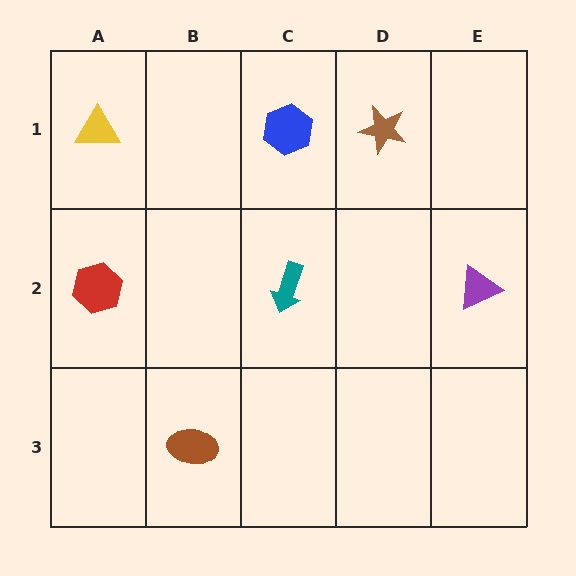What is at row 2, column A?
A red hexagon.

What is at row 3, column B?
A brown ellipse.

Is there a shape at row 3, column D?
No, that cell is empty.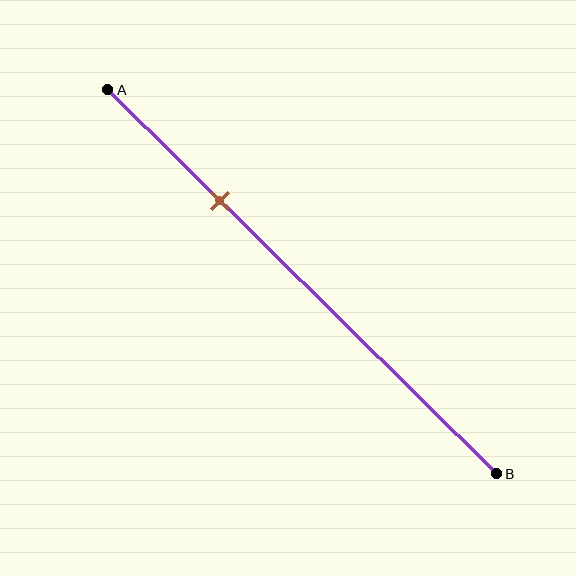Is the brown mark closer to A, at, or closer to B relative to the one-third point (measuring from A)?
The brown mark is closer to point A than the one-third point of segment AB.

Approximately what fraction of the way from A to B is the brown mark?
The brown mark is approximately 30% of the way from A to B.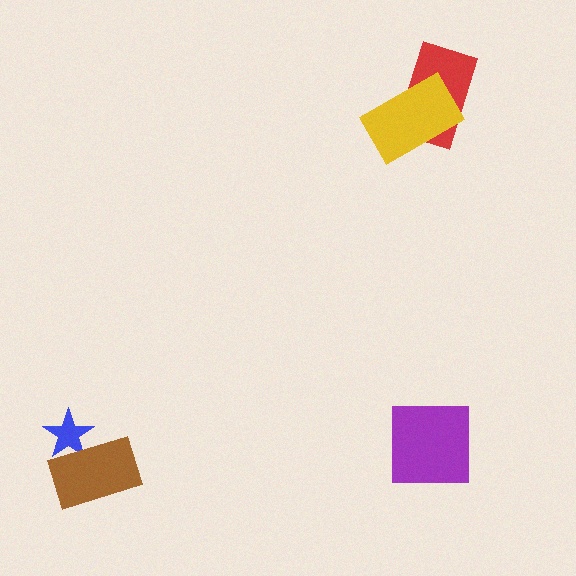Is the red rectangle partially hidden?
Yes, it is partially covered by another shape.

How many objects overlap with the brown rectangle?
1 object overlaps with the brown rectangle.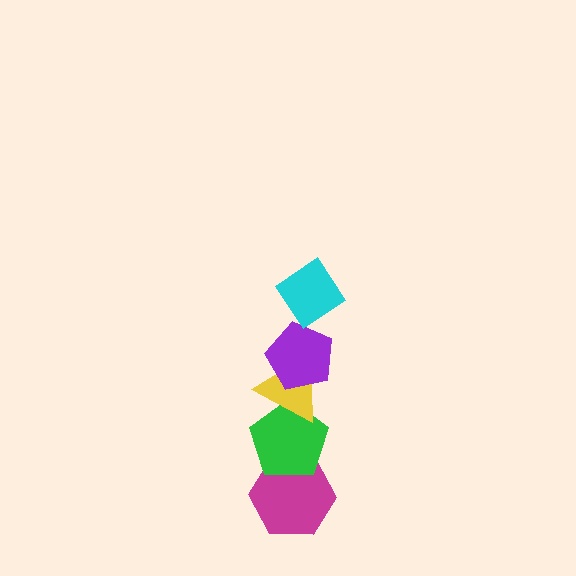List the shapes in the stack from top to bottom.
From top to bottom: the cyan diamond, the purple pentagon, the yellow triangle, the green pentagon, the magenta hexagon.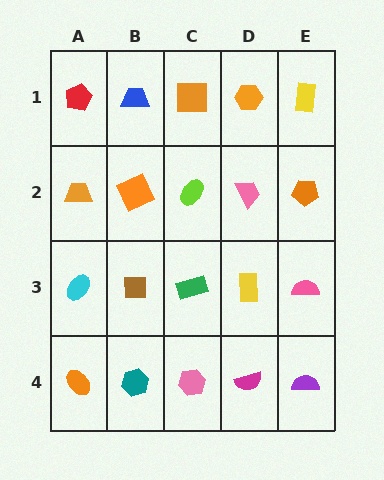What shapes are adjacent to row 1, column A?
An orange trapezoid (row 2, column A), a blue trapezoid (row 1, column B).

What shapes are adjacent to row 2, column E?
A yellow rectangle (row 1, column E), a pink semicircle (row 3, column E), a pink trapezoid (row 2, column D).